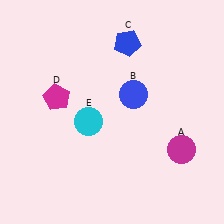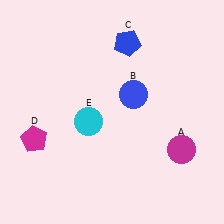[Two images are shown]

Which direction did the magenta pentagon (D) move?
The magenta pentagon (D) moved down.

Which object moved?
The magenta pentagon (D) moved down.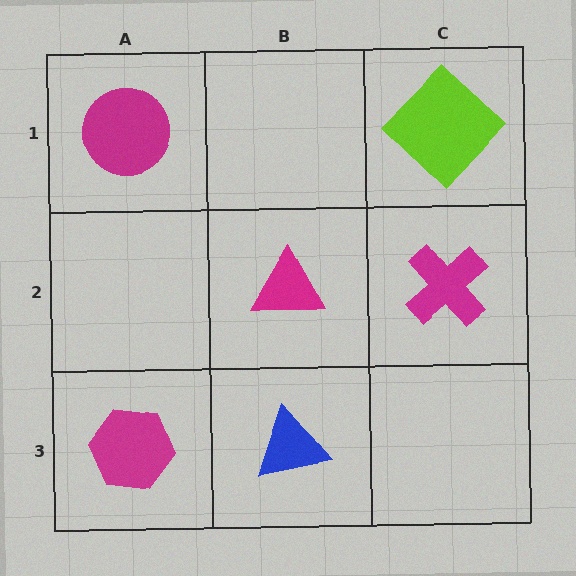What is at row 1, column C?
A lime diamond.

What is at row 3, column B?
A blue triangle.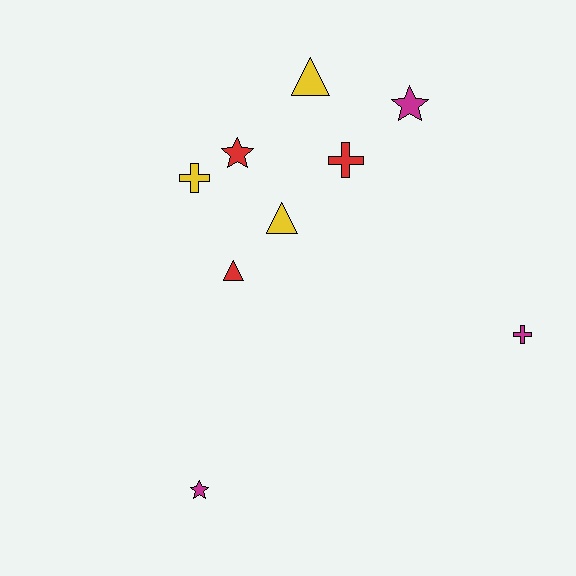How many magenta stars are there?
There are 2 magenta stars.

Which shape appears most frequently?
Triangle, with 3 objects.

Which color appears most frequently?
Red, with 3 objects.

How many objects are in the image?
There are 9 objects.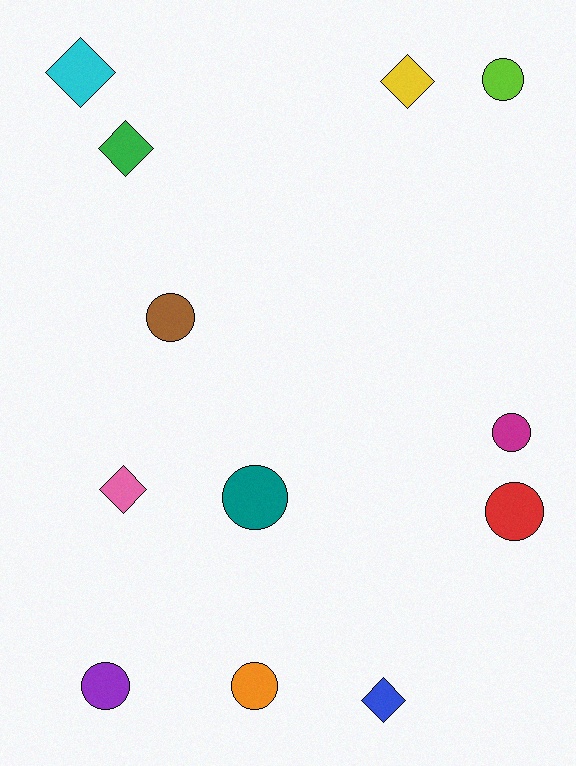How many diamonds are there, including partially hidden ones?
There are 5 diamonds.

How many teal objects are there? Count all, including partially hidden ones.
There is 1 teal object.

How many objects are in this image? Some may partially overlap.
There are 12 objects.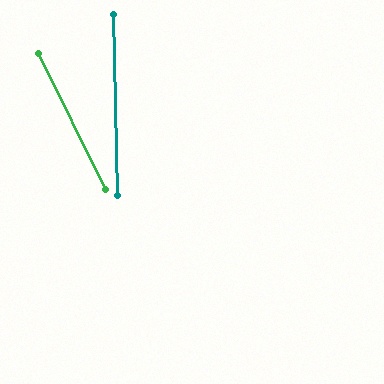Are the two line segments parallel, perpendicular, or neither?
Neither parallel nor perpendicular — they differ by about 25°.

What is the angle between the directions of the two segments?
Approximately 25 degrees.